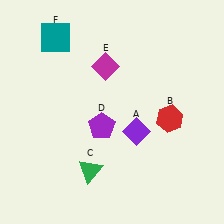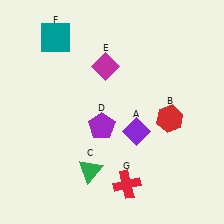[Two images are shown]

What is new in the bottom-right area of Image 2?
A red cross (G) was added in the bottom-right area of Image 2.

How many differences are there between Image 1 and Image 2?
There is 1 difference between the two images.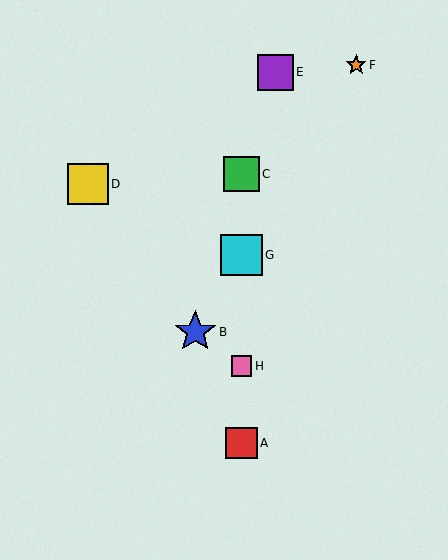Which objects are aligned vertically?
Objects A, C, G, H are aligned vertically.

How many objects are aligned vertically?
4 objects (A, C, G, H) are aligned vertically.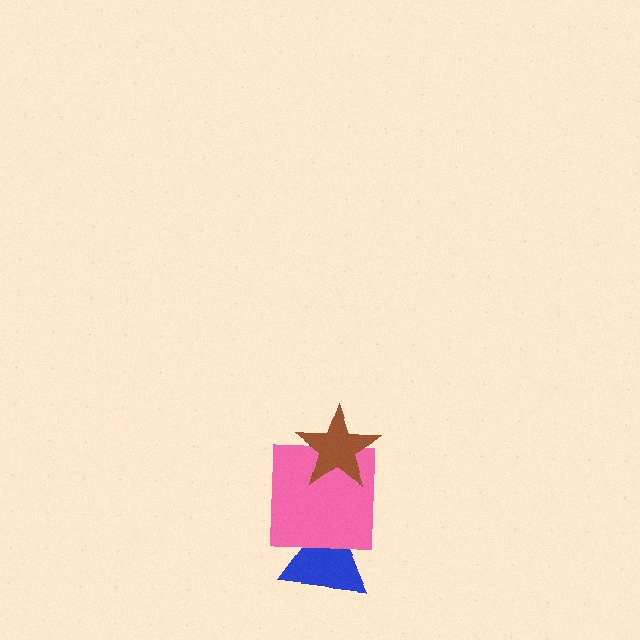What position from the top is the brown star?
The brown star is 1st from the top.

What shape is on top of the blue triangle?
The pink square is on top of the blue triangle.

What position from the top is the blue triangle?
The blue triangle is 3rd from the top.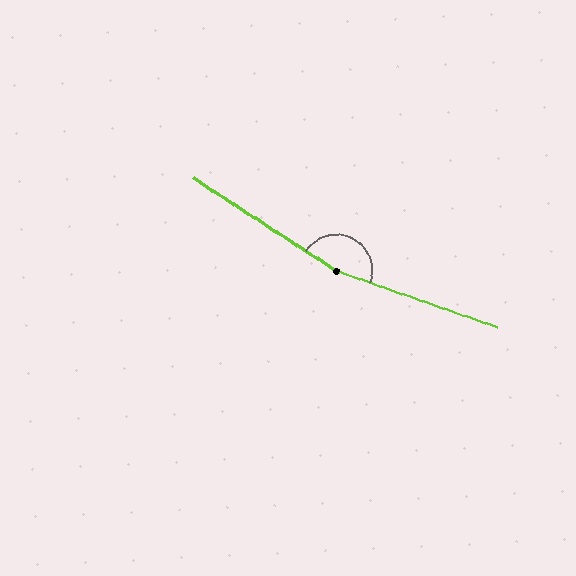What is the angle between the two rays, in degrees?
Approximately 167 degrees.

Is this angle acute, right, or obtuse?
It is obtuse.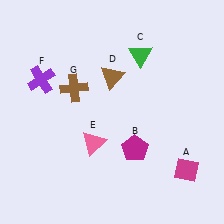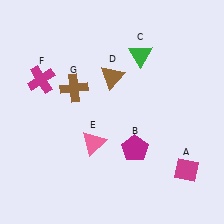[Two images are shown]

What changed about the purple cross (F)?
In Image 1, F is purple. In Image 2, it changed to magenta.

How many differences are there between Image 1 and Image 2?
There is 1 difference between the two images.